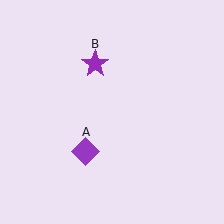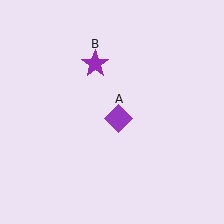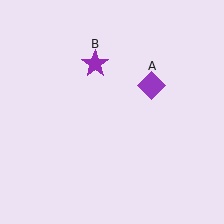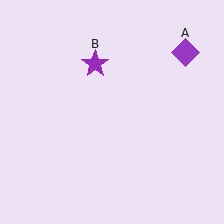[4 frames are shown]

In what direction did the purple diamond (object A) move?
The purple diamond (object A) moved up and to the right.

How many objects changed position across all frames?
1 object changed position: purple diamond (object A).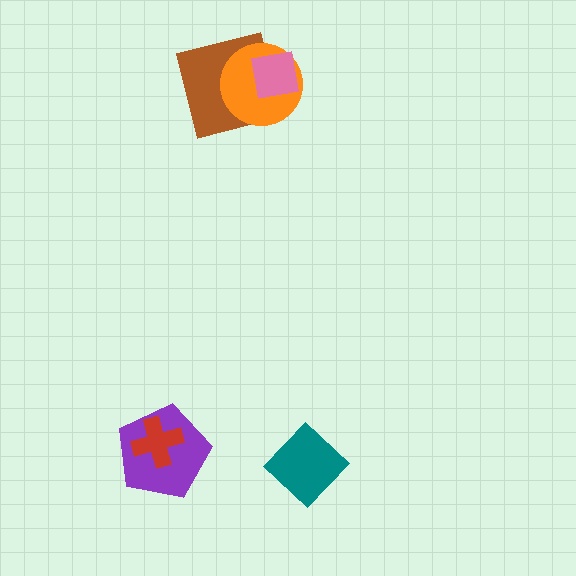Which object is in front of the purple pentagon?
The red cross is in front of the purple pentagon.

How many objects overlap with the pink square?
2 objects overlap with the pink square.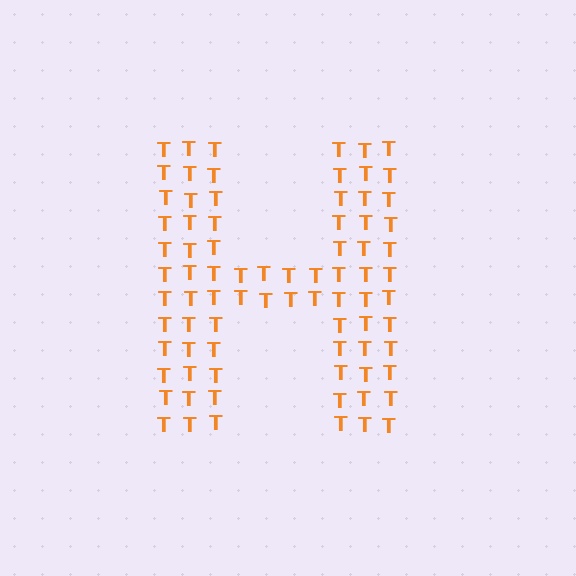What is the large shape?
The large shape is the letter H.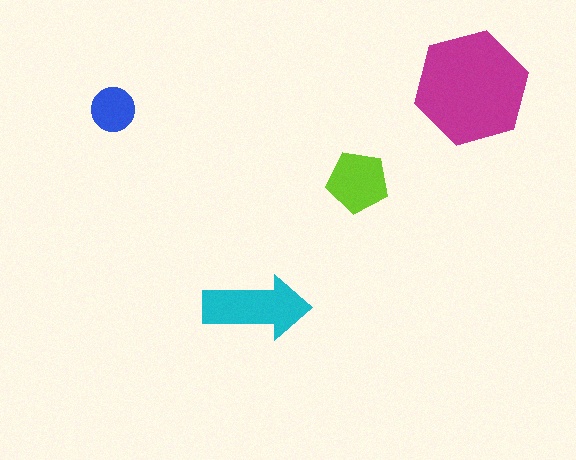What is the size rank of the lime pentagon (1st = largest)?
3rd.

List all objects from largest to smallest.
The magenta hexagon, the cyan arrow, the lime pentagon, the blue circle.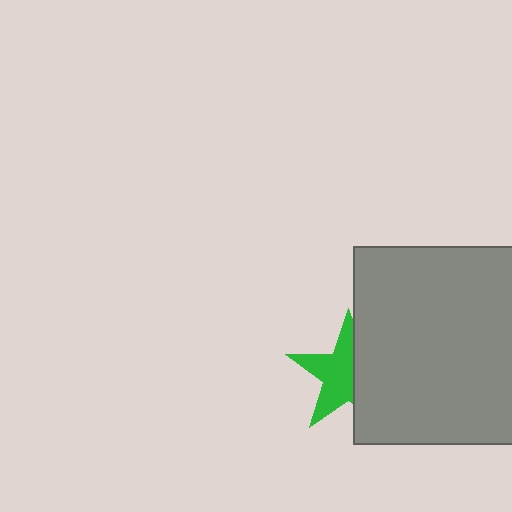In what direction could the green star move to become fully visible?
The green star could move left. That would shift it out from behind the gray square entirely.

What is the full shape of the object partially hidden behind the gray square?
The partially hidden object is a green star.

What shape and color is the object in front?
The object in front is a gray square.